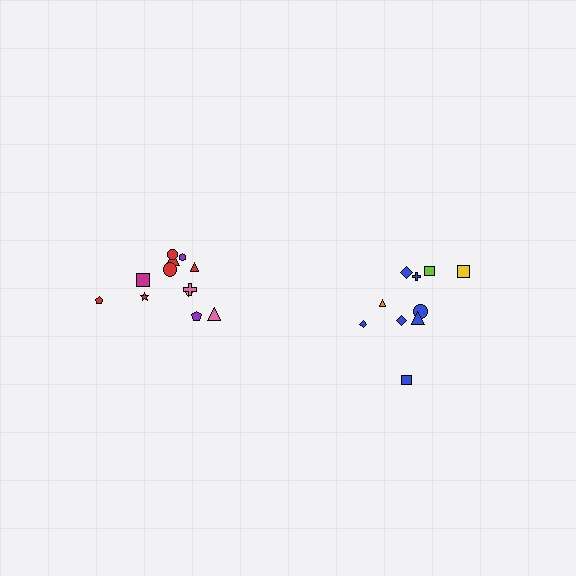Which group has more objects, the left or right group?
The left group.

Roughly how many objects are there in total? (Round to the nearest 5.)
Roughly 20 objects in total.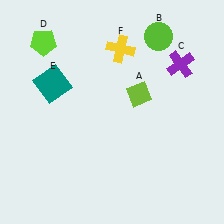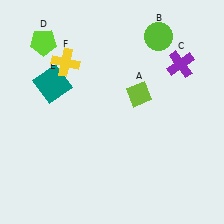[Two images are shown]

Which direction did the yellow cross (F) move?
The yellow cross (F) moved left.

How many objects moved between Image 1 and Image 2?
1 object moved between the two images.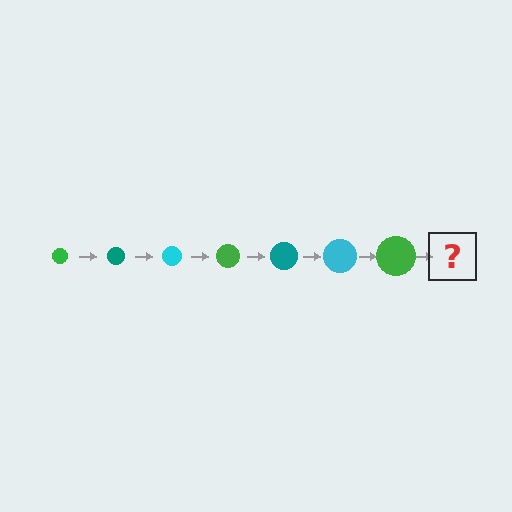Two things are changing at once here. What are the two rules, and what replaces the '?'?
The two rules are that the circle grows larger each step and the color cycles through green, teal, and cyan. The '?' should be a teal circle, larger than the previous one.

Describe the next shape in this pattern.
It should be a teal circle, larger than the previous one.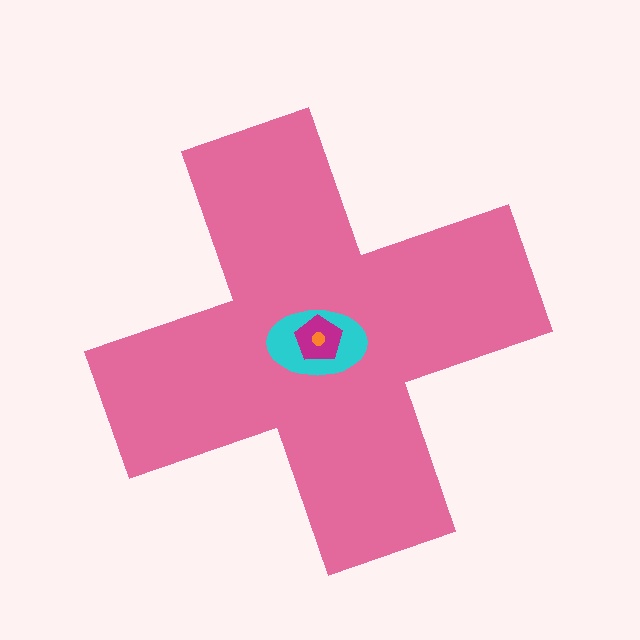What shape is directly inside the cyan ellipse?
The magenta pentagon.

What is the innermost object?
The orange circle.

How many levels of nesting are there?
4.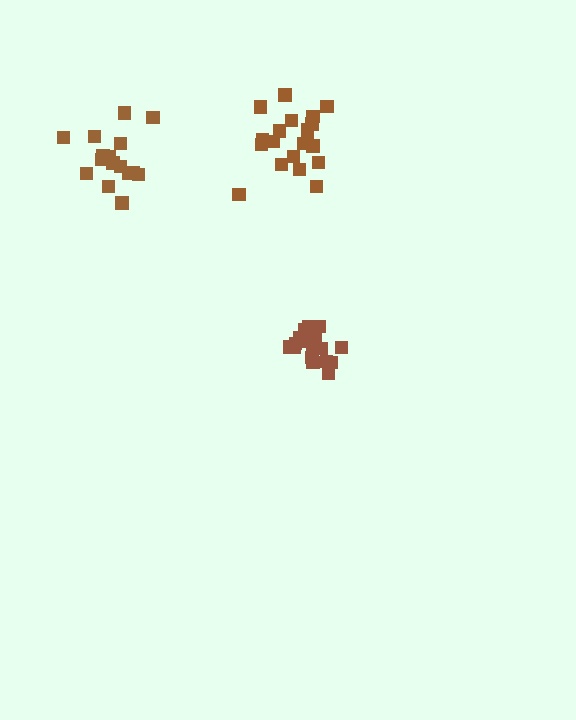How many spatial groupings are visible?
There are 3 spatial groupings.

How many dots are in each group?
Group 1: 20 dots, Group 2: 16 dots, Group 3: 19 dots (55 total).